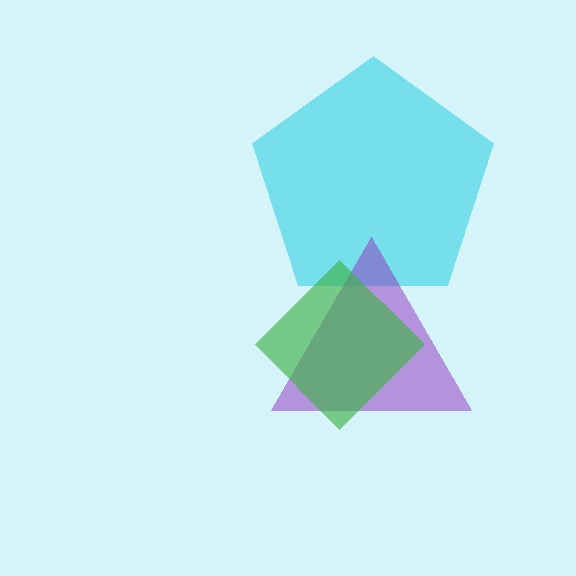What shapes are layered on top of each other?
The layered shapes are: a cyan pentagon, a purple triangle, a green diamond.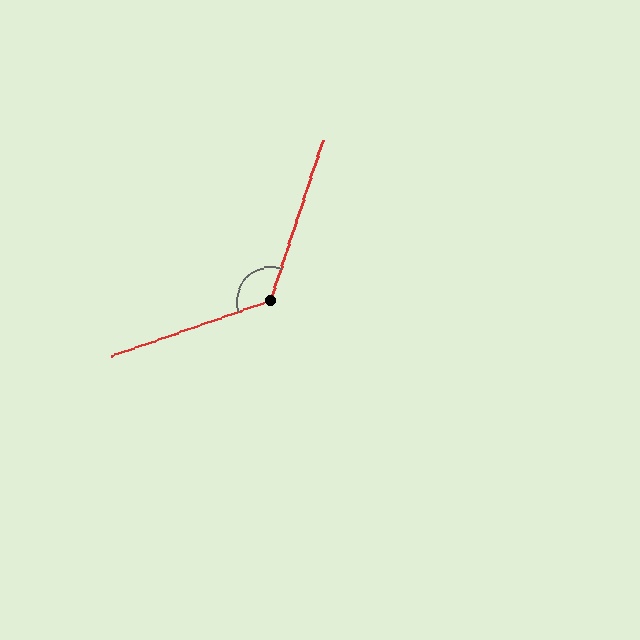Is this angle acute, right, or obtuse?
It is obtuse.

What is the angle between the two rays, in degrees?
Approximately 127 degrees.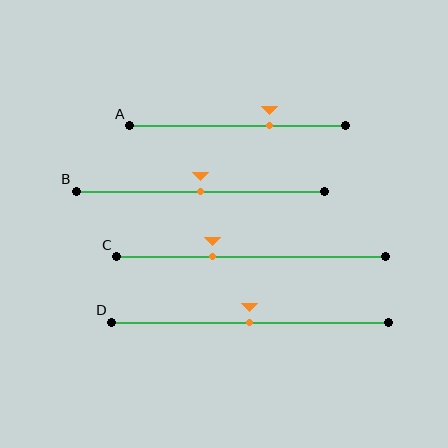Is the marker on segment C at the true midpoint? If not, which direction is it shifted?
No, the marker on segment C is shifted to the left by about 14% of the segment length.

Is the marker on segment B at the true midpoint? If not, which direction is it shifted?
Yes, the marker on segment B is at the true midpoint.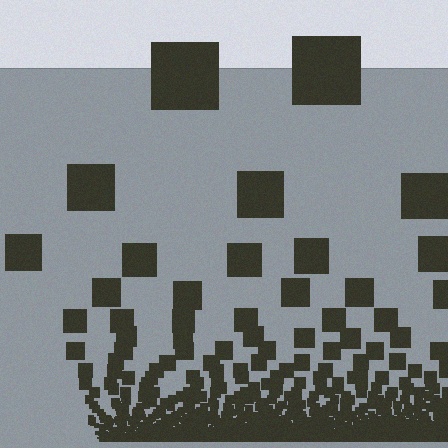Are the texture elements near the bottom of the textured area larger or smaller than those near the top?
Smaller. The gradient is inverted — elements near the bottom are smaller and denser.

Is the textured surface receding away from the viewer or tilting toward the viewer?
The surface appears to tilt toward the viewer. Texture elements get larger and sparser toward the top.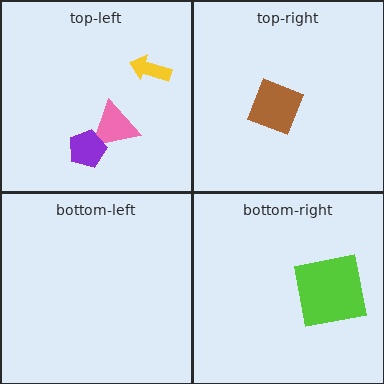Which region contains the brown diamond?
The top-right region.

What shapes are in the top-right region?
The brown diamond.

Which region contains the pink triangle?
The top-left region.